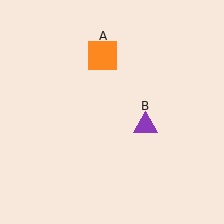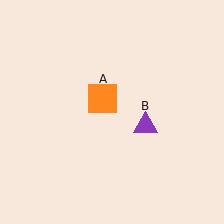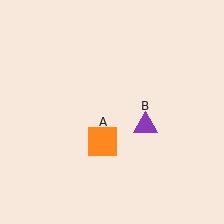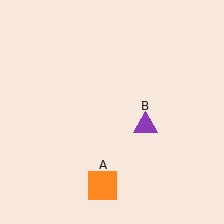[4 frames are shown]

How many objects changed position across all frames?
1 object changed position: orange square (object A).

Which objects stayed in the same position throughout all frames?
Purple triangle (object B) remained stationary.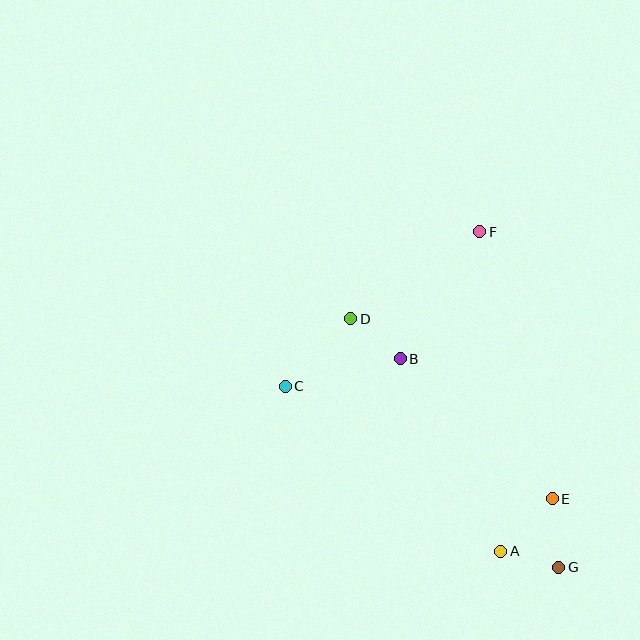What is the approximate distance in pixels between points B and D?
The distance between B and D is approximately 64 pixels.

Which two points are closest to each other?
Points A and G are closest to each other.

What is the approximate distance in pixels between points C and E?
The distance between C and E is approximately 290 pixels.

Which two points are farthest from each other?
Points F and G are farthest from each other.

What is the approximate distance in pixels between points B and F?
The distance between B and F is approximately 150 pixels.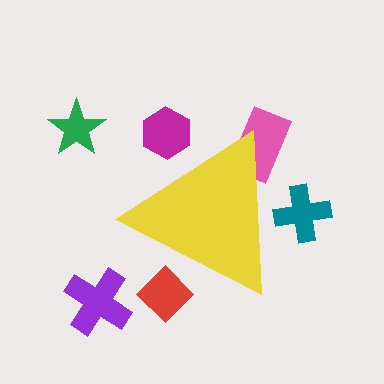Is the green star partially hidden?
No, the green star is fully visible.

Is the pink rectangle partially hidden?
Yes, the pink rectangle is partially hidden behind the yellow triangle.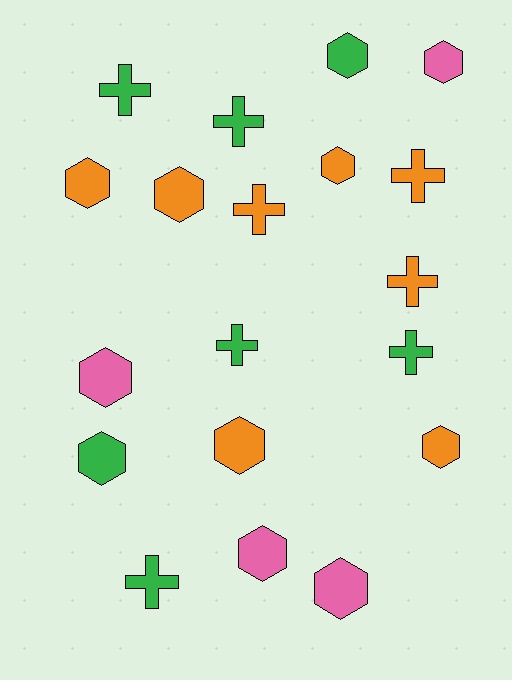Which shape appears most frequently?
Hexagon, with 11 objects.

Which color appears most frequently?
Orange, with 8 objects.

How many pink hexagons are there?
There are 4 pink hexagons.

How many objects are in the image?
There are 19 objects.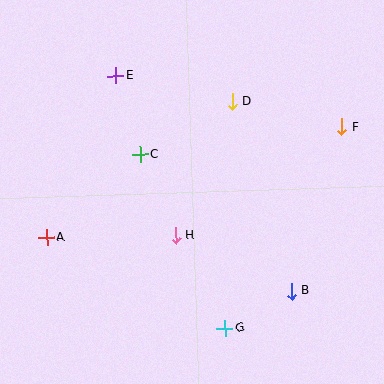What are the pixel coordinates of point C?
Point C is at (140, 154).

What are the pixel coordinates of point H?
Point H is at (175, 236).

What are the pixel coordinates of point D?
Point D is at (233, 102).